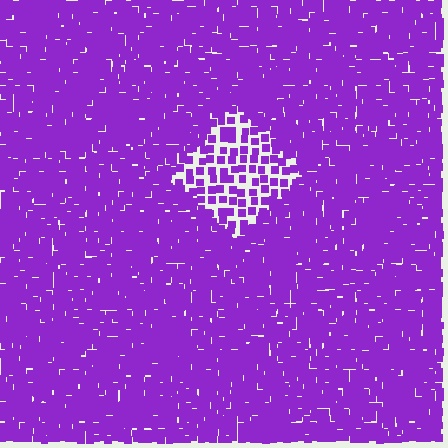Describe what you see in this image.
The image contains small purple elements arranged at two different densities. A diamond-shaped region is visible where the elements are less densely packed than the surrounding area.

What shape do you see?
I see a diamond.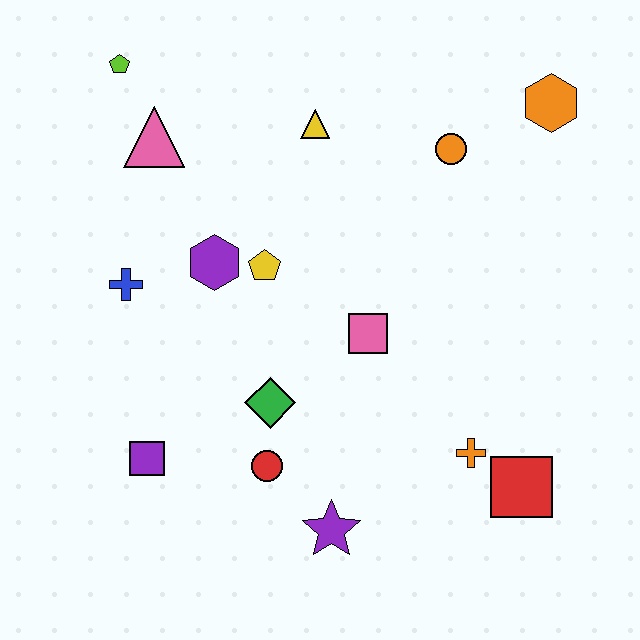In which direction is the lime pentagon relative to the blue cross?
The lime pentagon is above the blue cross.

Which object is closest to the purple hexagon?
The yellow pentagon is closest to the purple hexagon.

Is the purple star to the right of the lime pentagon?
Yes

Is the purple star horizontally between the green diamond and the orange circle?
Yes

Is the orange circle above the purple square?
Yes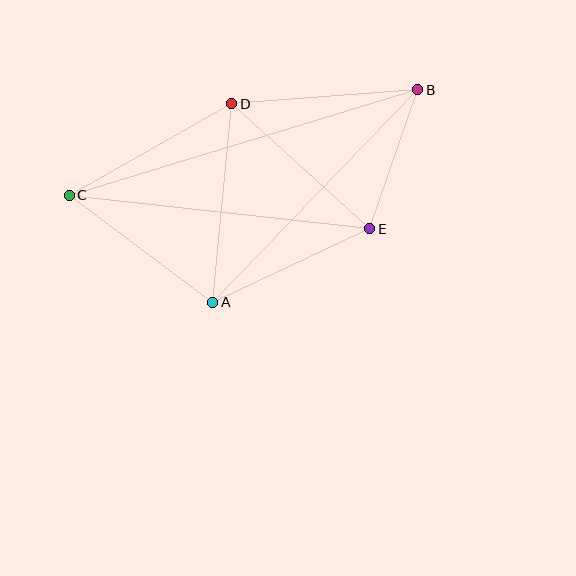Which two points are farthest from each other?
Points B and C are farthest from each other.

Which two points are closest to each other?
Points B and E are closest to each other.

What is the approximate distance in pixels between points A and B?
The distance between A and B is approximately 295 pixels.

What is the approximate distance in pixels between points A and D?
The distance between A and D is approximately 200 pixels.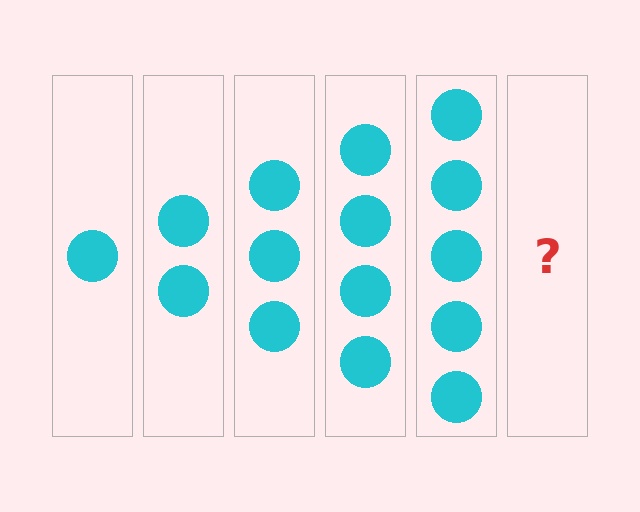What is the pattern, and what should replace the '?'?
The pattern is that each step adds one more circle. The '?' should be 6 circles.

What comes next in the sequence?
The next element should be 6 circles.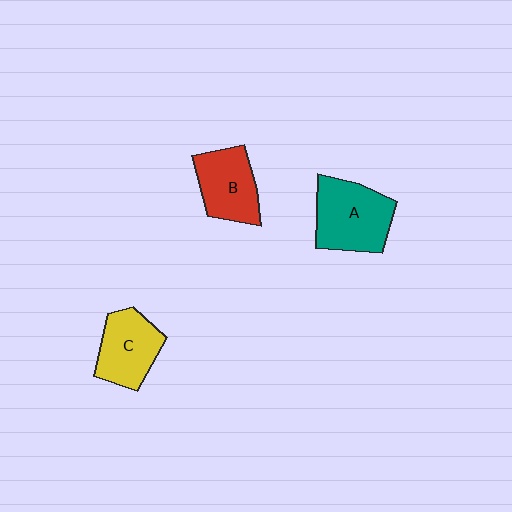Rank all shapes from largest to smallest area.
From largest to smallest: A (teal), B (red), C (yellow).